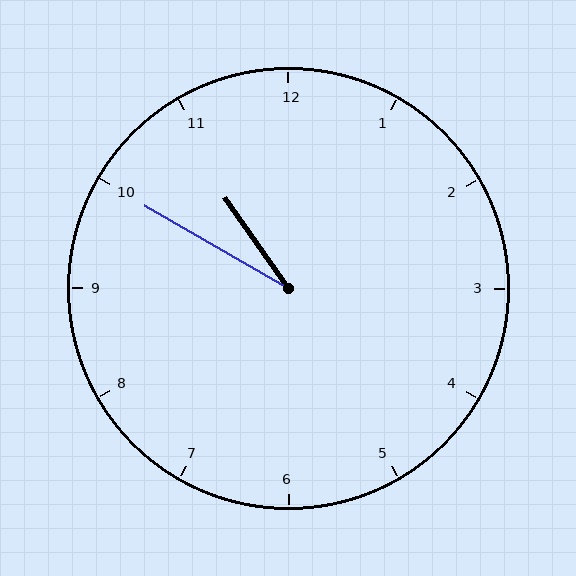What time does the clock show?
10:50.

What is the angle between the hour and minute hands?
Approximately 25 degrees.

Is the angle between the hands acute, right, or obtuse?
It is acute.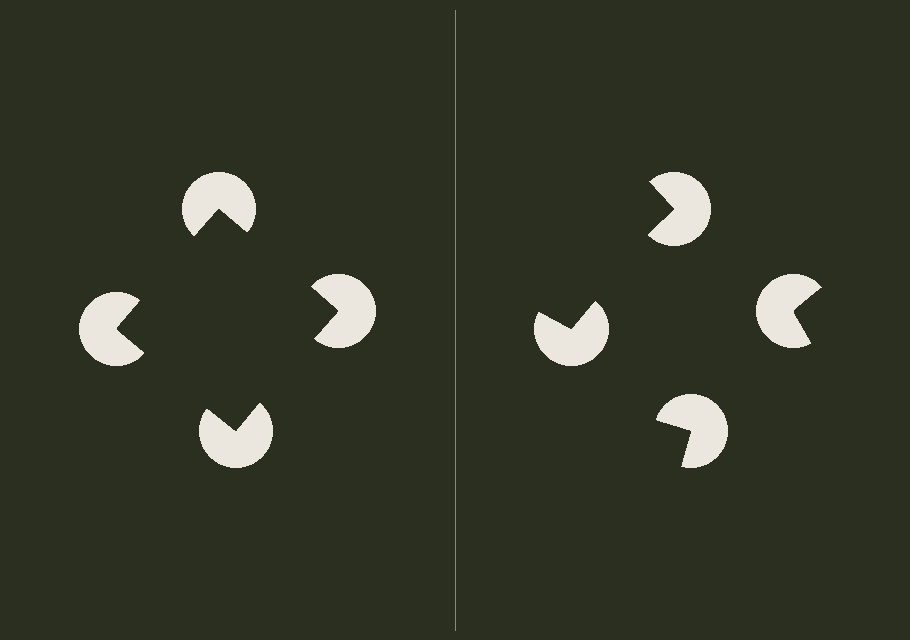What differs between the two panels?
The pac-man discs are positioned identically on both sides; only the wedge orientations differ. On the left they align to a square; on the right they are misaligned.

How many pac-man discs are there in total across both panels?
8 — 4 on each side.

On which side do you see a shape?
An illusory square appears on the left side. On the right side the wedge cuts are rotated, so no coherent shape forms.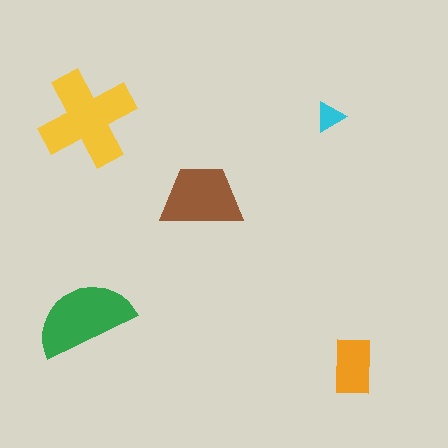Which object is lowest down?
The orange rectangle is bottommost.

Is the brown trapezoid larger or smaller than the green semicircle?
Smaller.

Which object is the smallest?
The cyan triangle.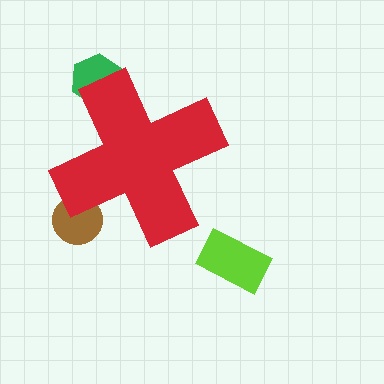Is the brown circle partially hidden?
Yes, the brown circle is partially hidden behind the red cross.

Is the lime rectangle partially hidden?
No, the lime rectangle is fully visible.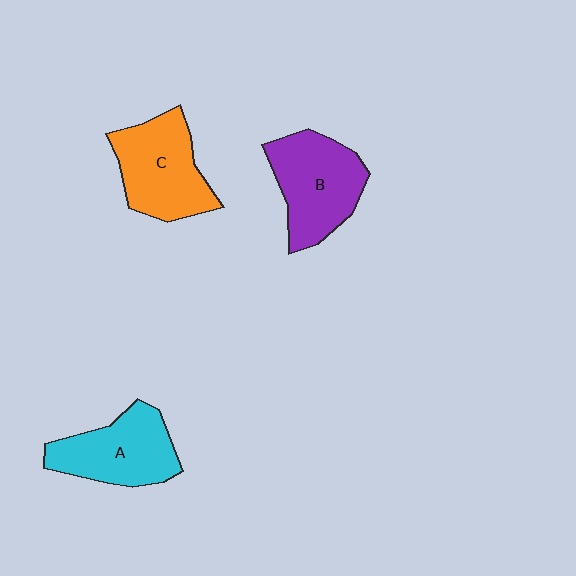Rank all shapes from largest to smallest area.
From largest to smallest: B (purple), C (orange), A (cyan).